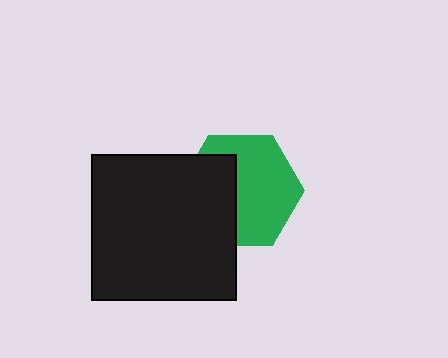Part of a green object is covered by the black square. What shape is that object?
It is a hexagon.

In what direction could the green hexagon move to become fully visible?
The green hexagon could move right. That would shift it out from behind the black square entirely.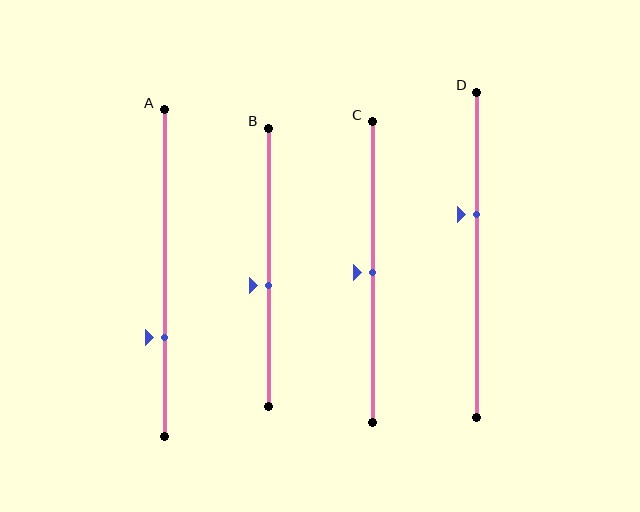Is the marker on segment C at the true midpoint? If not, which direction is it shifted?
Yes, the marker on segment C is at the true midpoint.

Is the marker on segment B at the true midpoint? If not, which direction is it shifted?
No, the marker on segment B is shifted downward by about 7% of the segment length.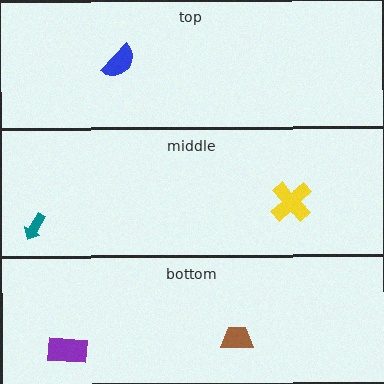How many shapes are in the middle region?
2.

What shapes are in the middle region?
The yellow cross, the teal arrow.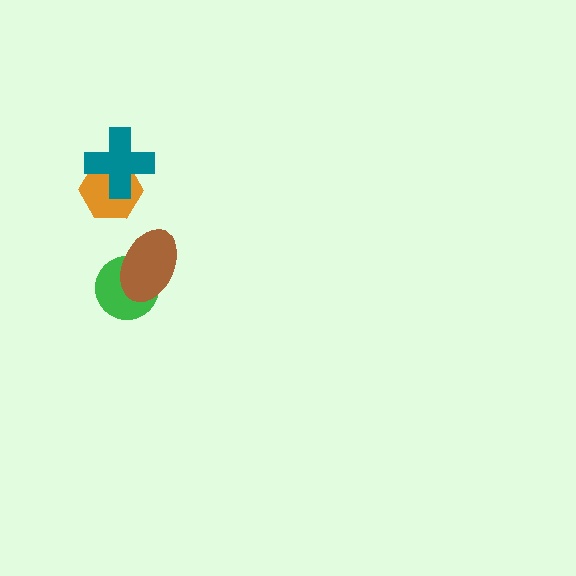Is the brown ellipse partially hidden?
No, no other shape covers it.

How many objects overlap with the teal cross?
1 object overlaps with the teal cross.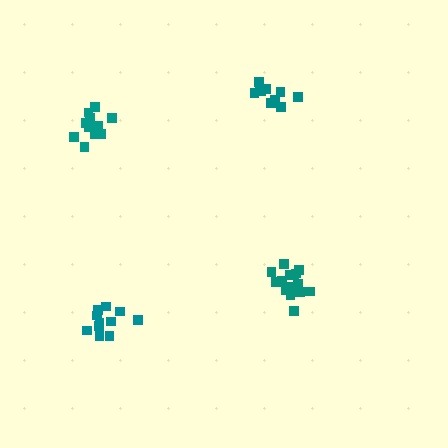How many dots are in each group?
Group 1: 12 dots, Group 2: 17 dots, Group 3: 12 dots, Group 4: 11 dots (52 total).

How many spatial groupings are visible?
There are 4 spatial groupings.